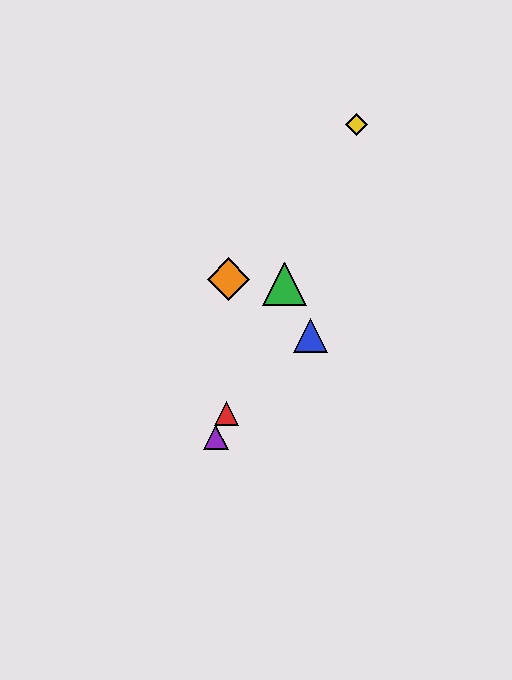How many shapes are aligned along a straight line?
4 shapes (the red triangle, the green triangle, the yellow diamond, the purple triangle) are aligned along a straight line.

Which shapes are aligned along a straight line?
The red triangle, the green triangle, the yellow diamond, the purple triangle are aligned along a straight line.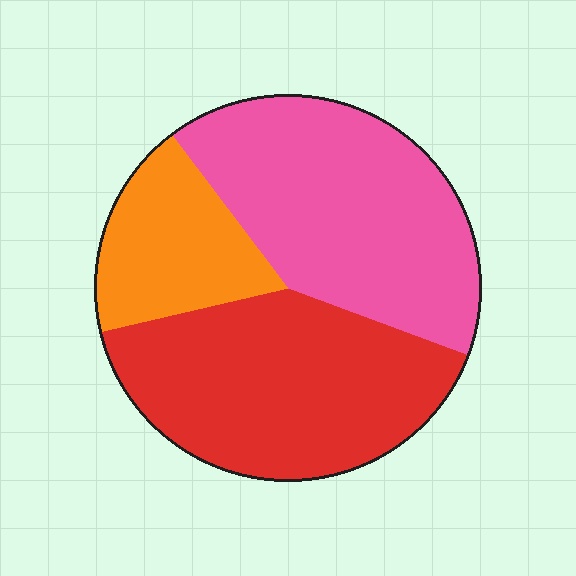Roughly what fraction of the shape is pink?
Pink takes up between a third and a half of the shape.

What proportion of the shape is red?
Red covers roughly 40% of the shape.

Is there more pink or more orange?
Pink.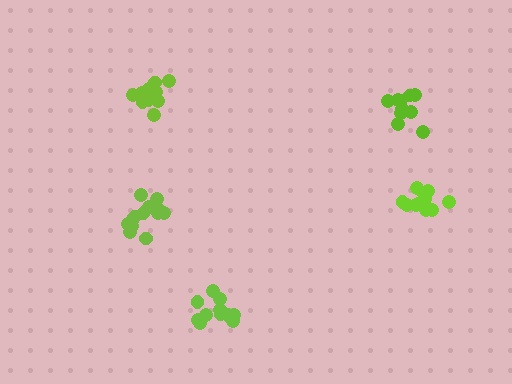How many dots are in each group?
Group 1: 12 dots, Group 2: 11 dots, Group 3: 11 dots, Group 4: 10 dots, Group 5: 13 dots (57 total).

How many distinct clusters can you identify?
There are 5 distinct clusters.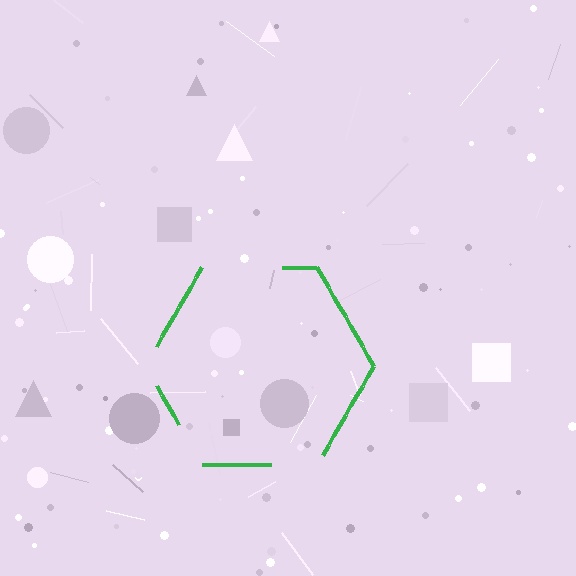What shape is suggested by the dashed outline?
The dashed outline suggests a hexagon.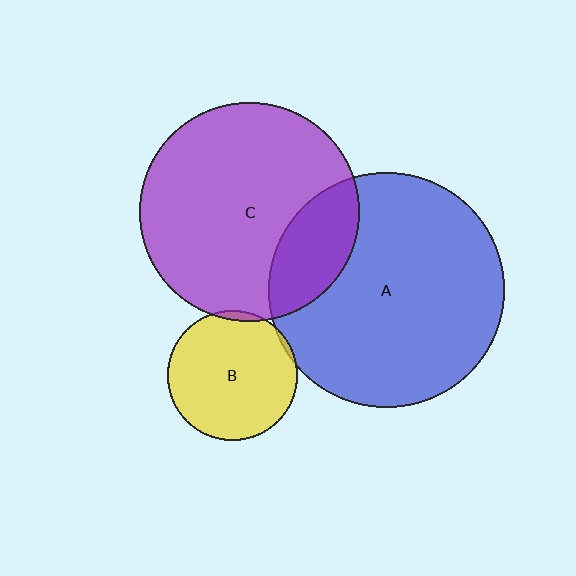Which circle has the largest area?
Circle A (blue).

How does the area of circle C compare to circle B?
Approximately 2.8 times.